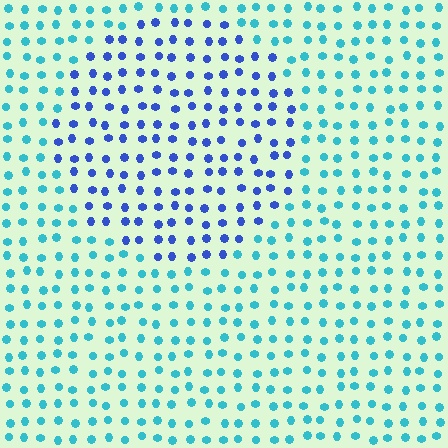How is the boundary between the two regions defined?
The boundary is defined purely by a slight shift in hue (about 43 degrees). Spacing, size, and orientation are identical on both sides.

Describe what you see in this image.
The image is filled with small cyan elements in a uniform arrangement. A circle-shaped region is visible where the elements are tinted to a slightly different hue, forming a subtle color boundary.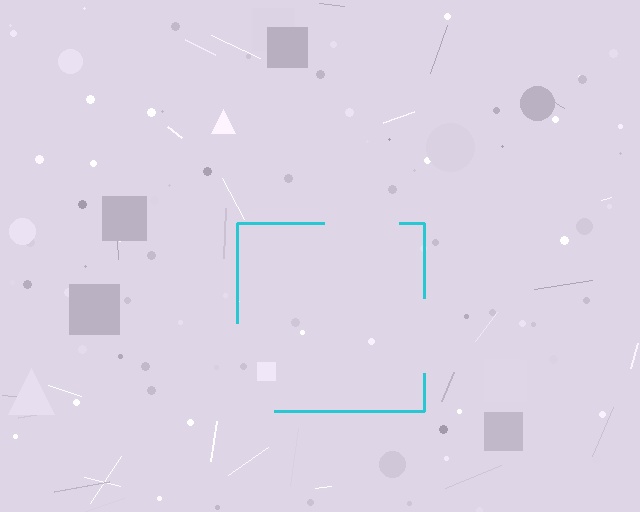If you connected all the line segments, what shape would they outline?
They would outline a square.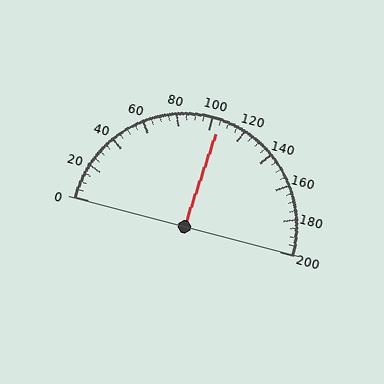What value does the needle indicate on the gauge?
The needle indicates approximately 105.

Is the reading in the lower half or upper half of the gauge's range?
The reading is in the upper half of the range (0 to 200).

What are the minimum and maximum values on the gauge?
The gauge ranges from 0 to 200.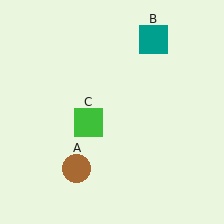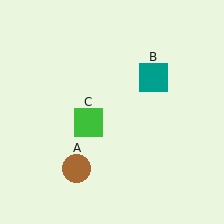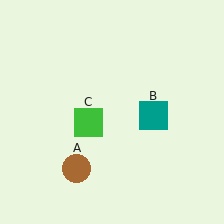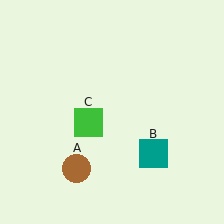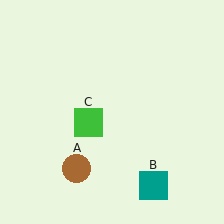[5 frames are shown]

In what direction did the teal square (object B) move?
The teal square (object B) moved down.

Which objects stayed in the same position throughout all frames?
Brown circle (object A) and green square (object C) remained stationary.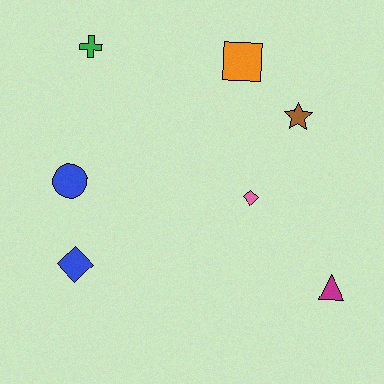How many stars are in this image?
There is 1 star.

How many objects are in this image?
There are 7 objects.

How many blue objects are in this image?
There are 2 blue objects.